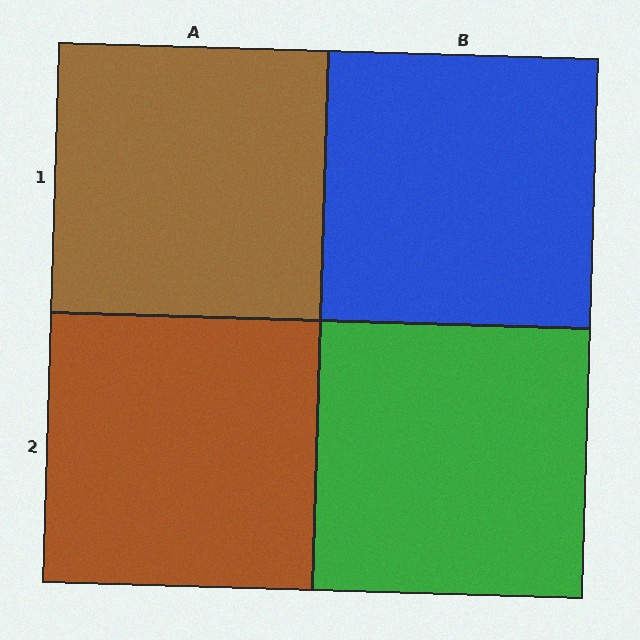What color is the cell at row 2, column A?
Brown.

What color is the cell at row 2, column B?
Green.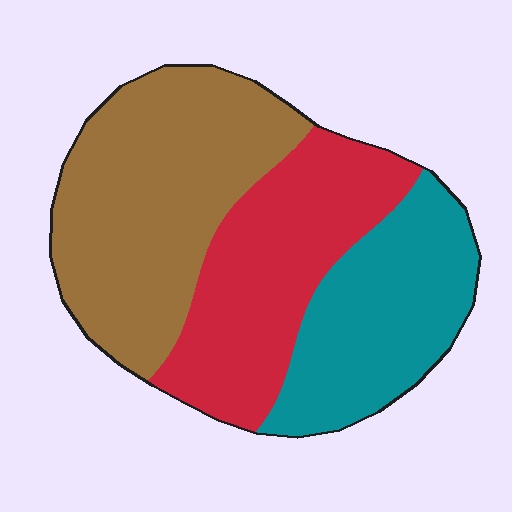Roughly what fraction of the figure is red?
Red takes up about one third (1/3) of the figure.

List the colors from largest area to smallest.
From largest to smallest: brown, red, teal.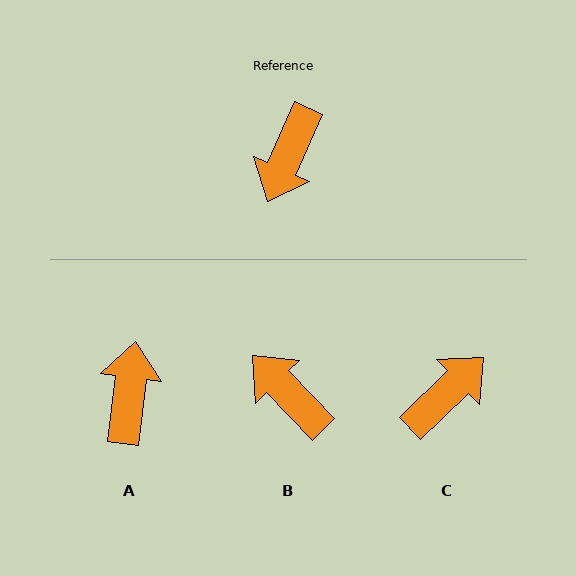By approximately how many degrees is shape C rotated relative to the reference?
Approximately 158 degrees counter-clockwise.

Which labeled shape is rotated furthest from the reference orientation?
A, about 163 degrees away.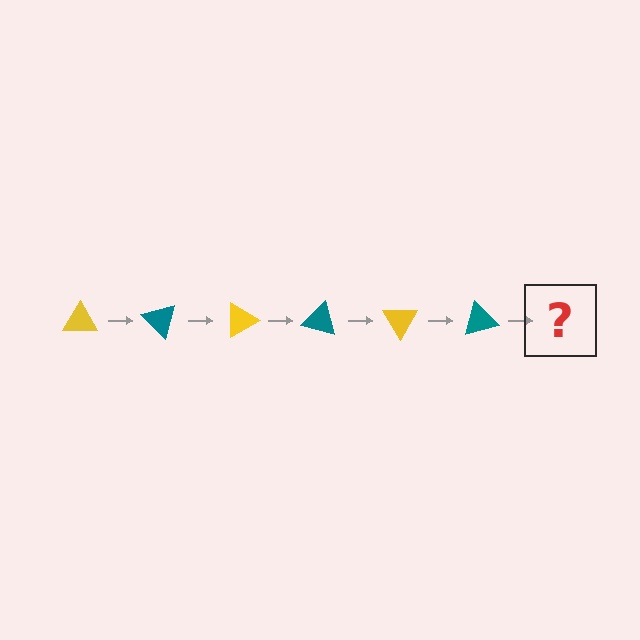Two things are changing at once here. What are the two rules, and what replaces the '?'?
The two rules are that it rotates 45 degrees each step and the color cycles through yellow and teal. The '?' should be a yellow triangle, rotated 270 degrees from the start.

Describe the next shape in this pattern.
It should be a yellow triangle, rotated 270 degrees from the start.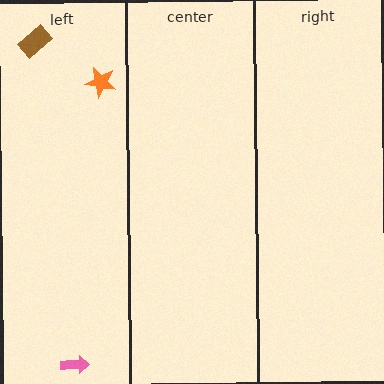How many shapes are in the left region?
3.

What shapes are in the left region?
The brown rectangle, the orange star, the pink arrow.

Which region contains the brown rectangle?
The left region.